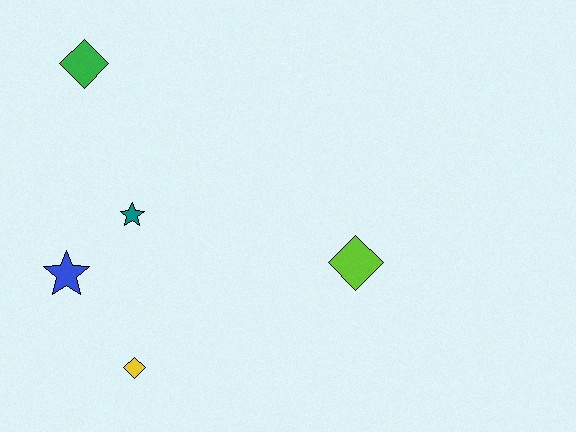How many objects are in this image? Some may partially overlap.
There are 5 objects.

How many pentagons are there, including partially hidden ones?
There are no pentagons.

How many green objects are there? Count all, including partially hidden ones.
There is 1 green object.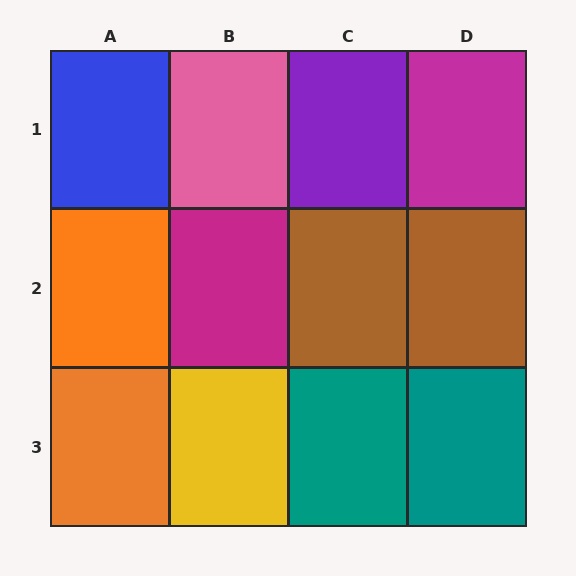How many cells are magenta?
2 cells are magenta.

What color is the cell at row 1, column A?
Blue.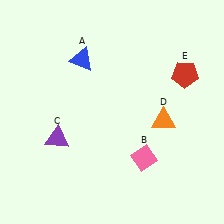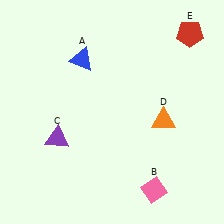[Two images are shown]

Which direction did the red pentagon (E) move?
The red pentagon (E) moved up.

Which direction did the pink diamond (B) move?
The pink diamond (B) moved down.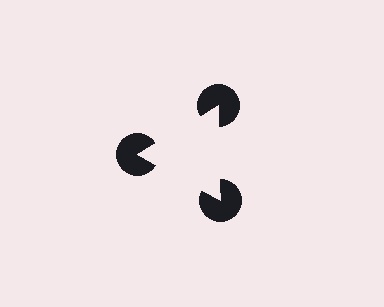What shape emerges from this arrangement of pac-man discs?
An illusory triangle — its edges are inferred from the aligned wedge cuts in the pac-man discs, not physically drawn.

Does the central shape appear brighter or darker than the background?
It typically appears slightly brighter than the background, even though no actual brightness change is drawn.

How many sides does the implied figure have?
3 sides.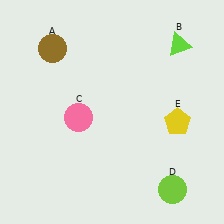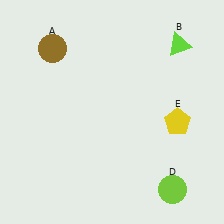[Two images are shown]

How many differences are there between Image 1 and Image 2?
There is 1 difference between the two images.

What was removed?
The pink circle (C) was removed in Image 2.